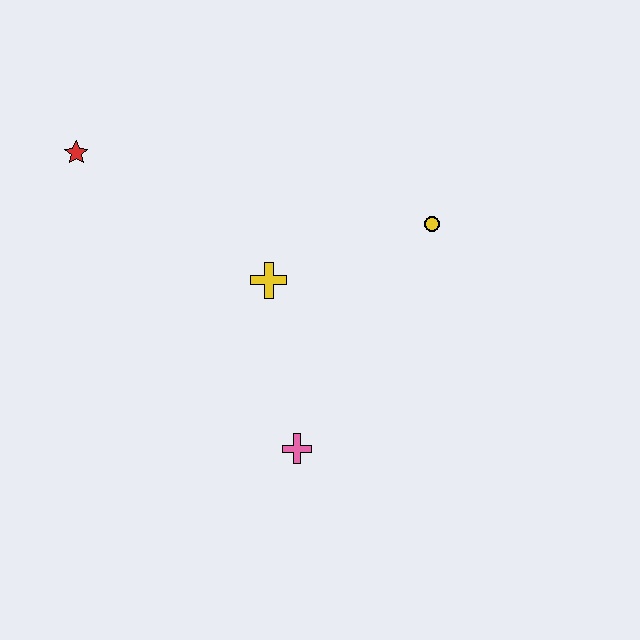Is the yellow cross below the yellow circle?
Yes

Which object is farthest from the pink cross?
The red star is farthest from the pink cross.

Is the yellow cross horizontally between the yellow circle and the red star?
Yes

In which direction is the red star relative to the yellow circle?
The red star is to the left of the yellow circle.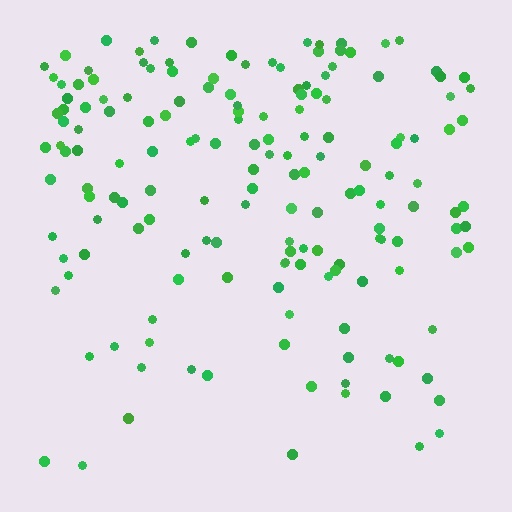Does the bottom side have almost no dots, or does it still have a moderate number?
Still a moderate number, just noticeably fewer than the top.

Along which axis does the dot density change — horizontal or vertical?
Vertical.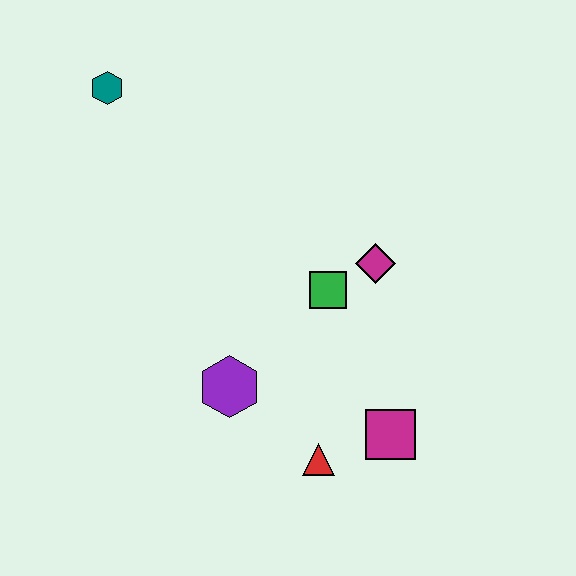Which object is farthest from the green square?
The teal hexagon is farthest from the green square.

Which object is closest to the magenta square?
The red triangle is closest to the magenta square.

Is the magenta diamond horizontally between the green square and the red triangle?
No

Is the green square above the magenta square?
Yes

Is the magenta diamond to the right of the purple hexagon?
Yes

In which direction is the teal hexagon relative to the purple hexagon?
The teal hexagon is above the purple hexagon.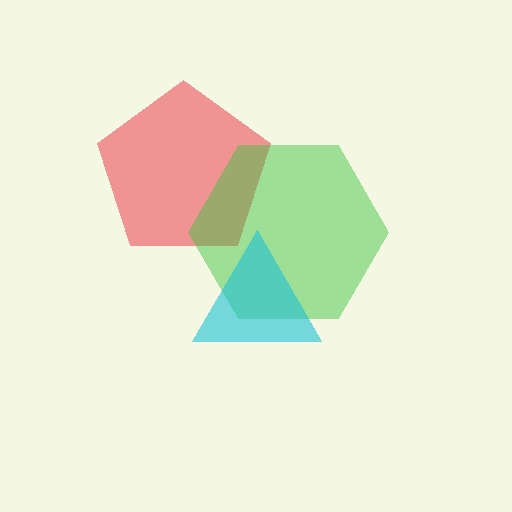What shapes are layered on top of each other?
The layered shapes are: a red pentagon, a green hexagon, a cyan triangle.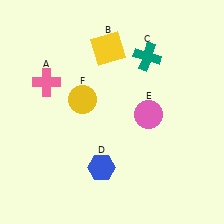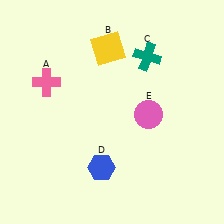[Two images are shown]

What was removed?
The yellow circle (F) was removed in Image 2.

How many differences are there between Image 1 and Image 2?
There is 1 difference between the two images.